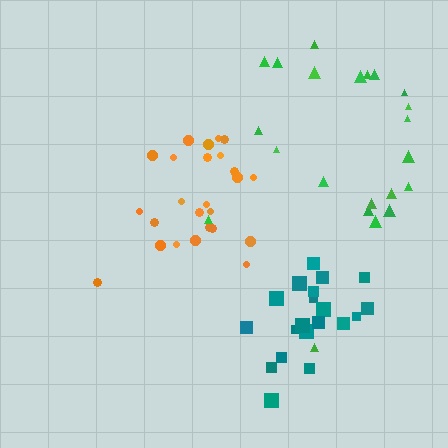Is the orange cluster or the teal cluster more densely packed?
Teal.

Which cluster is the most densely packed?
Teal.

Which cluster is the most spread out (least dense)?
Green.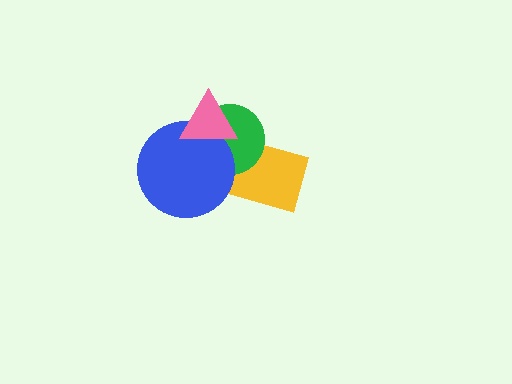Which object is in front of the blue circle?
The pink triangle is in front of the blue circle.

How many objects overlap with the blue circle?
3 objects overlap with the blue circle.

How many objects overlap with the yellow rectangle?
3 objects overlap with the yellow rectangle.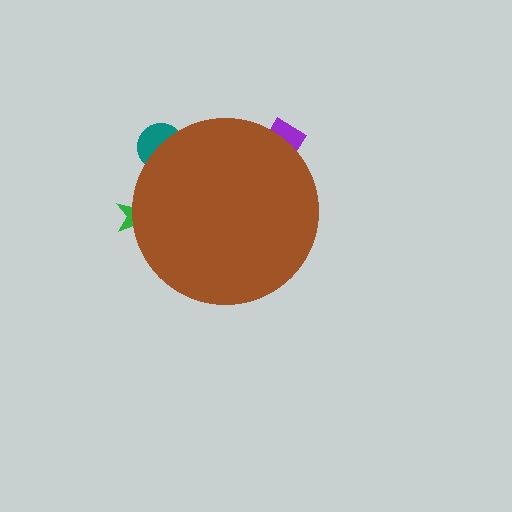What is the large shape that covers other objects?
A brown circle.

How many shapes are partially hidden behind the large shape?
3 shapes are partially hidden.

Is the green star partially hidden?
Yes, the green star is partially hidden behind the brown circle.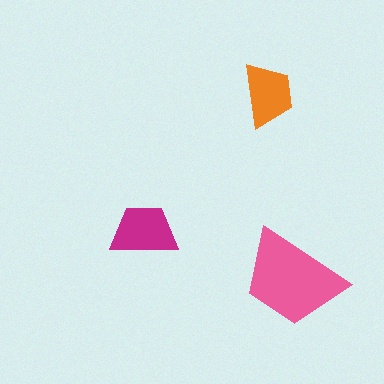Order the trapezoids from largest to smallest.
the pink one, the magenta one, the orange one.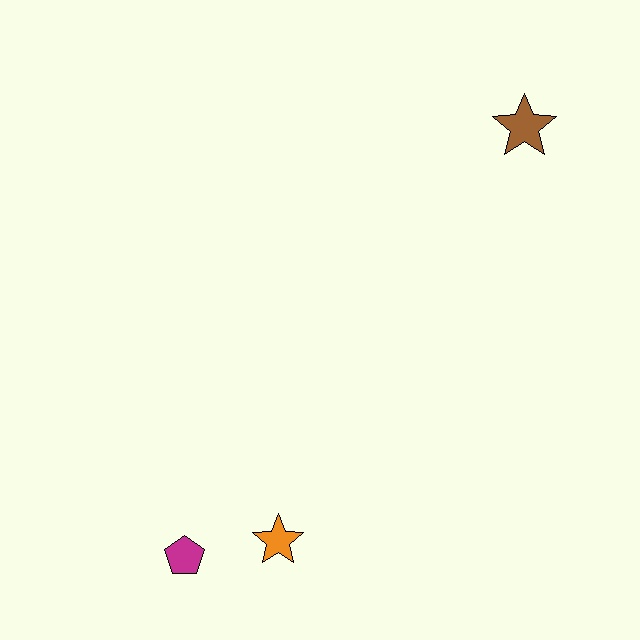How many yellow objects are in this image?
There are no yellow objects.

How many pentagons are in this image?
There is 1 pentagon.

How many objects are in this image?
There are 3 objects.